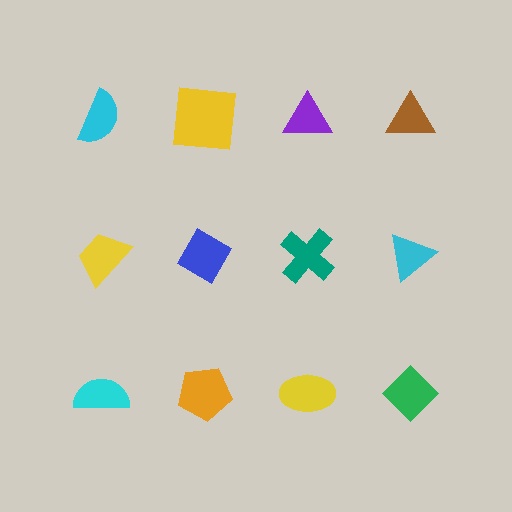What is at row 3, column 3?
A yellow ellipse.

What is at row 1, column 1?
A cyan semicircle.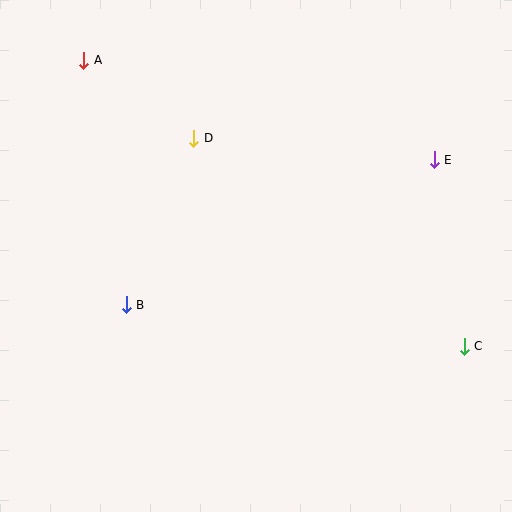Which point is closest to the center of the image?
Point D at (194, 138) is closest to the center.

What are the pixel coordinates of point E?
Point E is at (434, 160).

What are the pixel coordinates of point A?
Point A is at (84, 61).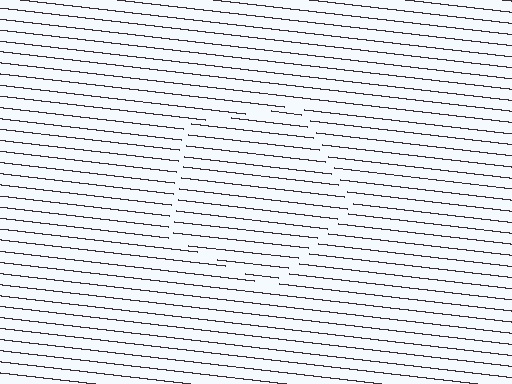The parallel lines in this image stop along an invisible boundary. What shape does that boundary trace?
An illusory pentagon. The interior of the shape contains the same grating, shifted by half a period — the contour is defined by the phase discontinuity where line-ends from the inner and outer gratings abut.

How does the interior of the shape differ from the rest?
The interior of the shape contains the same grating, shifted by half a period — the contour is defined by the phase discontinuity where line-ends from the inner and outer gratings abut.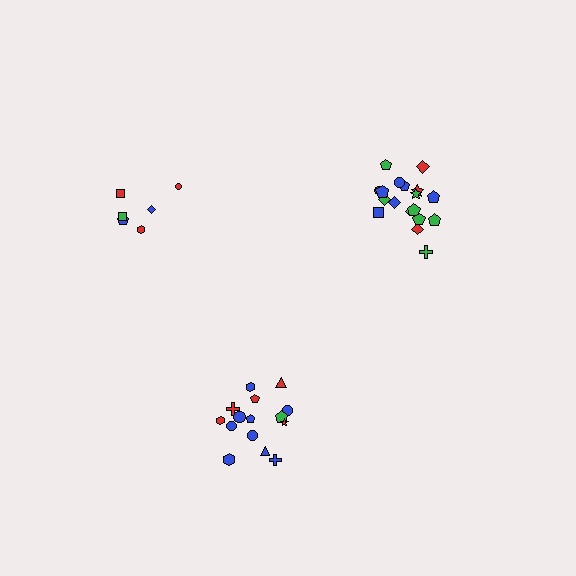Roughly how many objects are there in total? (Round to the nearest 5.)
Roughly 40 objects in total.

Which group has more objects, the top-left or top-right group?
The top-right group.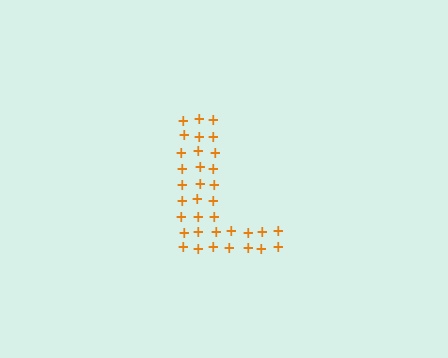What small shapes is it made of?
It is made of small plus signs.